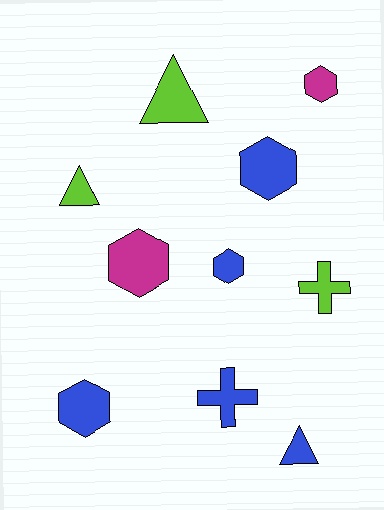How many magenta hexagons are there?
There are 2 magenta hexagons.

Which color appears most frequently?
Blue, with 5 objects.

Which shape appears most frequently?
Hexagon, with 5 objects.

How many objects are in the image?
There are 10 objects.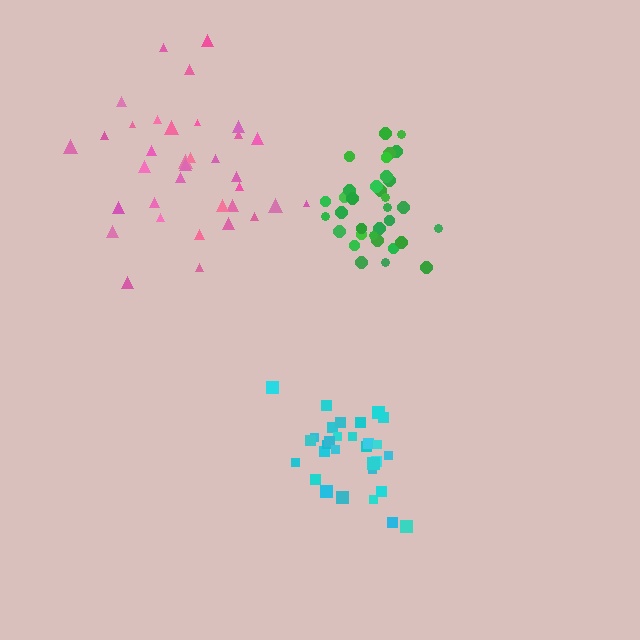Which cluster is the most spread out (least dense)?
Pink.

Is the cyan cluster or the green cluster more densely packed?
Cyan.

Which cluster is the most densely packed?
Cyan.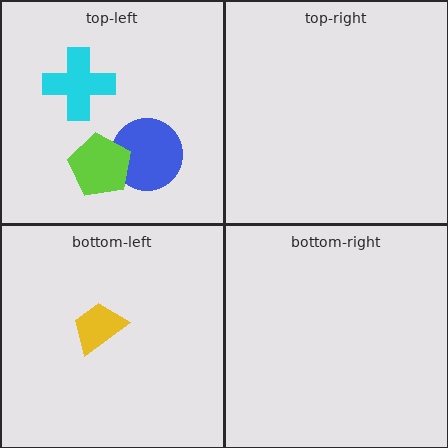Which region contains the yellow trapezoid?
The bottom-left region.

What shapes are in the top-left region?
The cyan cross, the blue circle, the lime pentagon.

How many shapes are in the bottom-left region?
1.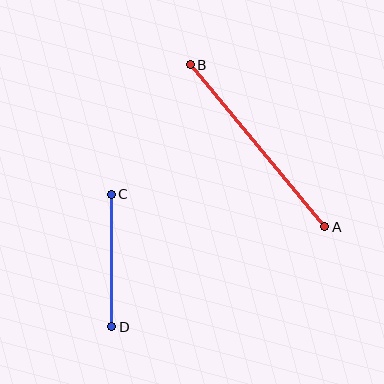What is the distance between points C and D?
The distance is approximately 133 pixels.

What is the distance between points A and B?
The distance is approximately 210 pixels.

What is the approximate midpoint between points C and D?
The midpoint is at approximately (112, 260) pixels.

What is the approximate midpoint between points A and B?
The midpoint is at approximately (257, 146) pixels.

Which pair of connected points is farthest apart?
Points A and B are farthest apart.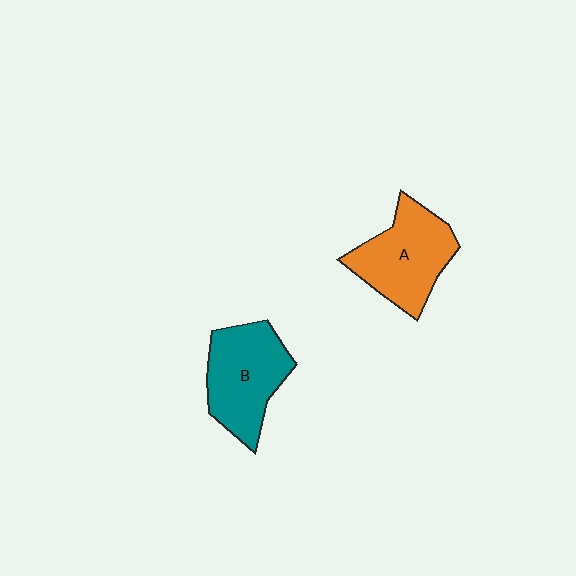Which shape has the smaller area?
Shape B (teal).